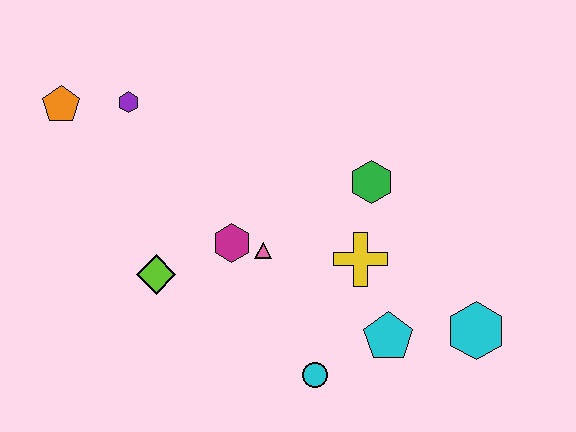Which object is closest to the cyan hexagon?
The cyan pentagon is closest to the cyan hexagon.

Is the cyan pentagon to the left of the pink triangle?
No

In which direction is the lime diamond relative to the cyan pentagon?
The lime diamond is to the left of the cyan pentagon.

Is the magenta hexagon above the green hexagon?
No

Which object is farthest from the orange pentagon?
The cyan hexagon is farthest from the orange pentagon.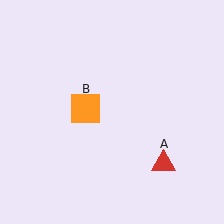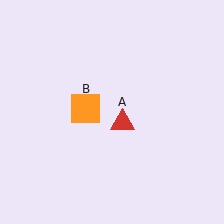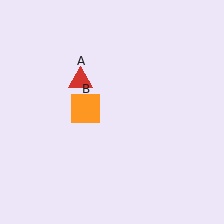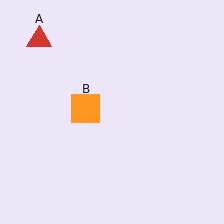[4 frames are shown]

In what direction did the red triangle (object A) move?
The red triangle (object A) moved up and to the left.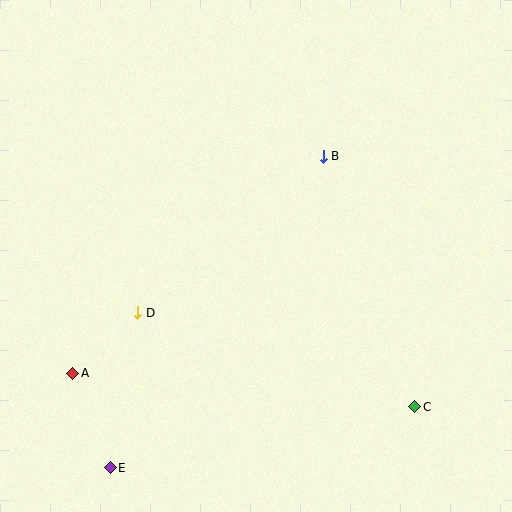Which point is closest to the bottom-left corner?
Point E is closest to the bottom-left corner.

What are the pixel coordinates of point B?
Point B is at (323, 156).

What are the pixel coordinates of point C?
Point C is at (415, 407).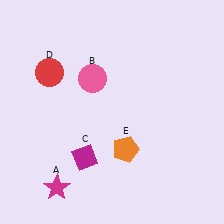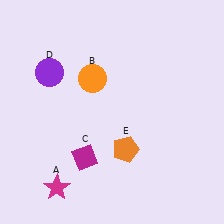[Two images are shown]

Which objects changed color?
B changed from pink to orange. D changed from red to purple.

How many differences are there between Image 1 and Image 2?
There are 2 differences between the two images.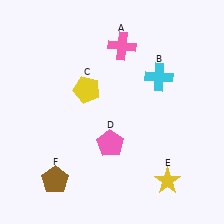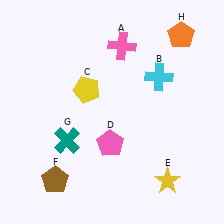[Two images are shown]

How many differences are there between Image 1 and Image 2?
There are 2 differences between the two images.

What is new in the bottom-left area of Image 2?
A teal cross (G) was added in the bottom-left area of Image 2.